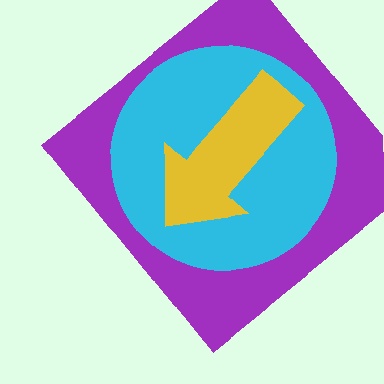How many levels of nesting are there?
3.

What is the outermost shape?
The purple diamond.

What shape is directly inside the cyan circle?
The yellow arrow.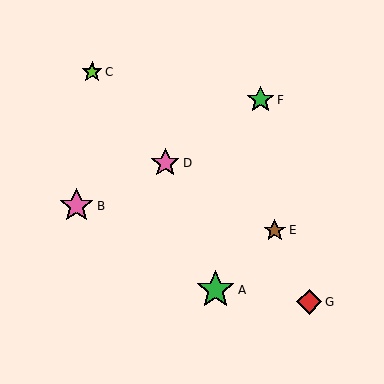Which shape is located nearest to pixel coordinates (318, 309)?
The red diamond (labeled G) at (309, 302) is nearest to that location.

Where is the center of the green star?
The center of the green star is at (216, 290).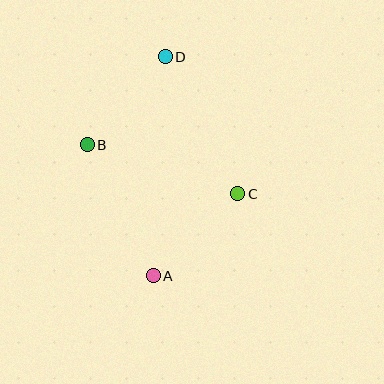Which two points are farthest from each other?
Points A and D are farthest from each other.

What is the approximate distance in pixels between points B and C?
The distance between B and C is approximately 158 pixels.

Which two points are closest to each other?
Points B and D are closest to each other.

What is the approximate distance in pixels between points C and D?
The distance between C and D is approximately 155 pixels.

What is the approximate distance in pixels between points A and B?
The distance between A and B is approximately 147 pixels.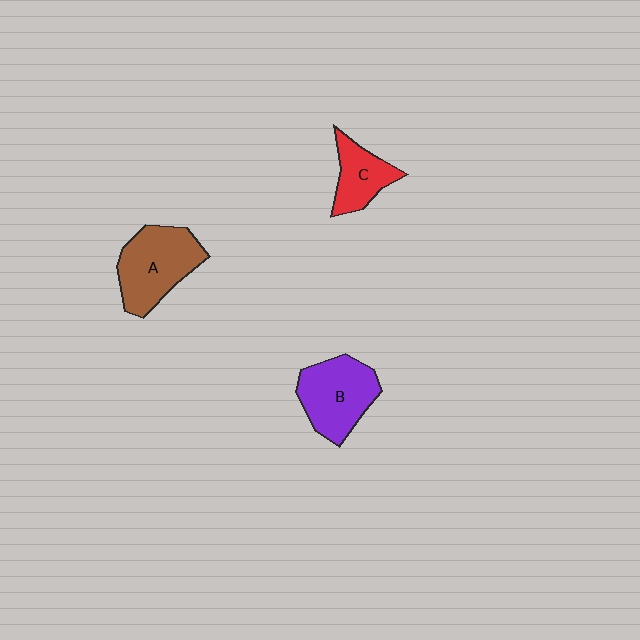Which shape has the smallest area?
Shape C (red).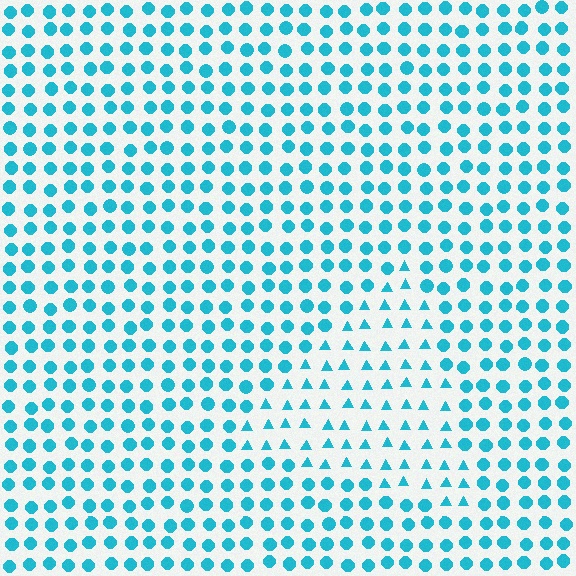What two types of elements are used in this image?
The image uses triangles inside the triangle region and circles outside it.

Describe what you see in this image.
The image is filled with small cyan elements arranged in a uniform grid. A triangle-shaped region contains triangles, while the surrounding area contains circles. The boundary is defined purely by the change in element shape.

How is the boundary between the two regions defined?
The boundary is defined by a change in element shape: triangles inside vs. circles outside. All elements share the same color and spacing.